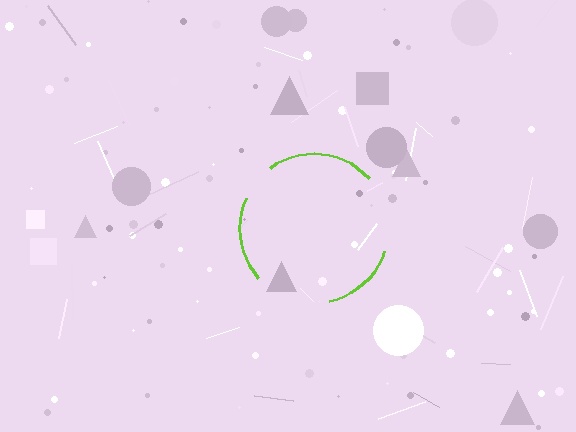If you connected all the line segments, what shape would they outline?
They would outline a circle.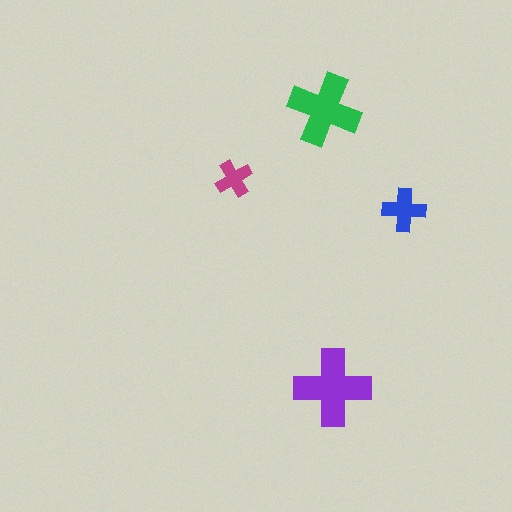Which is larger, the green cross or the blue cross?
The green one.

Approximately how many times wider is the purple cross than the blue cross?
About 2 times wider.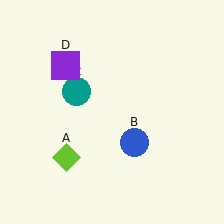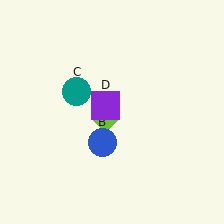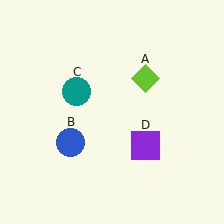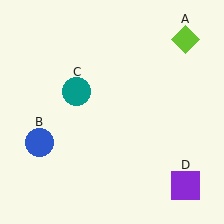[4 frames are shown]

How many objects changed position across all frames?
3 objects changed position: lime diamond (object A), blue circle (object B), purple square (object D).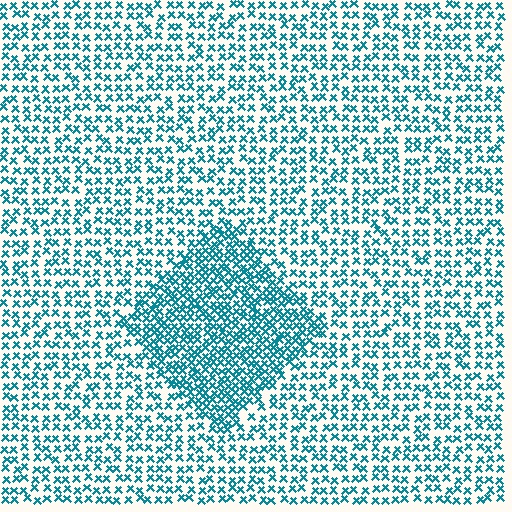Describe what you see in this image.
The image contains small teal elements arranged at two different densities. A diamond-shaped region is visible where the elements are more densely packed than the surrounding area.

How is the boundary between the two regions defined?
The boundary is defined by a change in element density (approximately 1.9x ratio). All elements are the same color, size, and shape.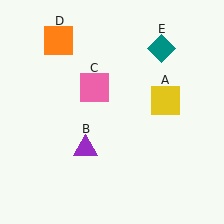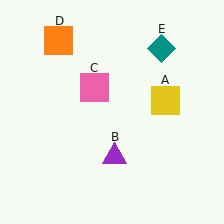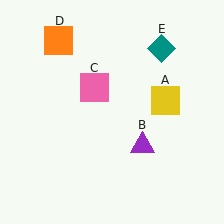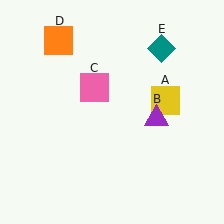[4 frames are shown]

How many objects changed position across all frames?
1 object changed position: purple triangle (object B).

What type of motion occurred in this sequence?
The purple triangle (object B) rotated counterclockwise around the center of the scene.